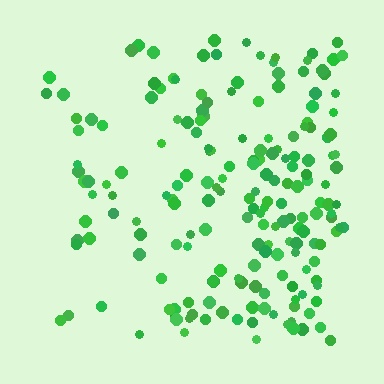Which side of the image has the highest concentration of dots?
The right.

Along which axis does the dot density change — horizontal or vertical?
Horizontal.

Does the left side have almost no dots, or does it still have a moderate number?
Still a moderate number, just noticeably fewer than the right.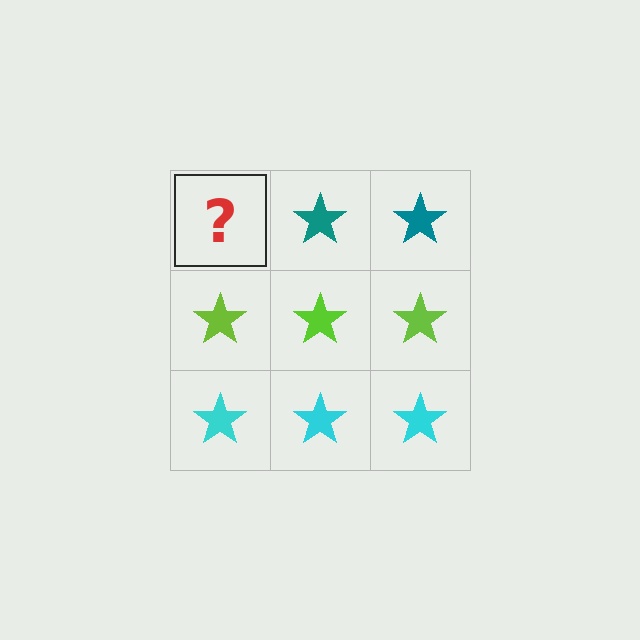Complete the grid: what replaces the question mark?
The question mark should be replaced with a teal star.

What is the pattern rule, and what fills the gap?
The rule is that each row has a consistent color. The gap should be filled with a teal star.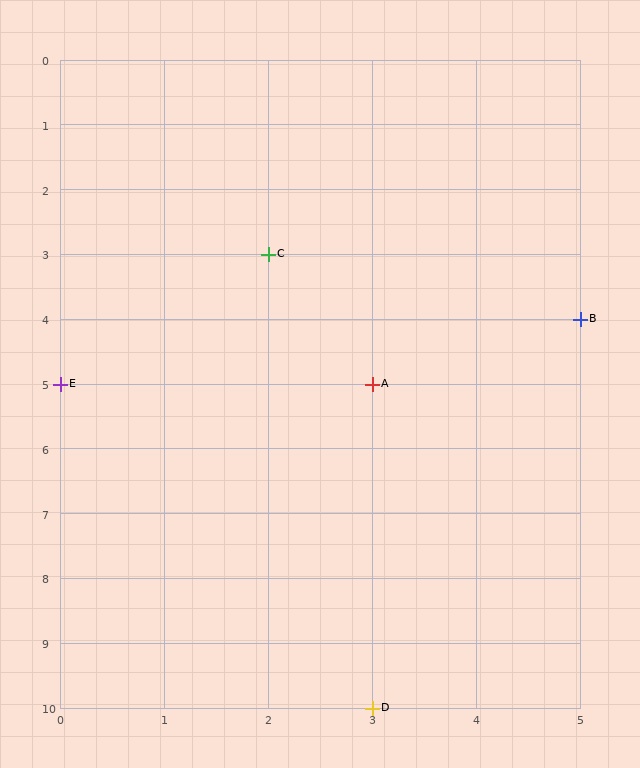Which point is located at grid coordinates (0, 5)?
Point E is at (0, 5).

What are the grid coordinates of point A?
Point A is at grid coordinates (3, 5).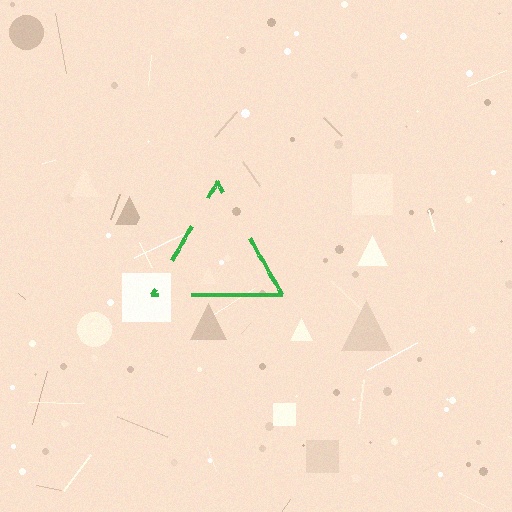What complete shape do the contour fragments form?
The contour fragments form a triangle.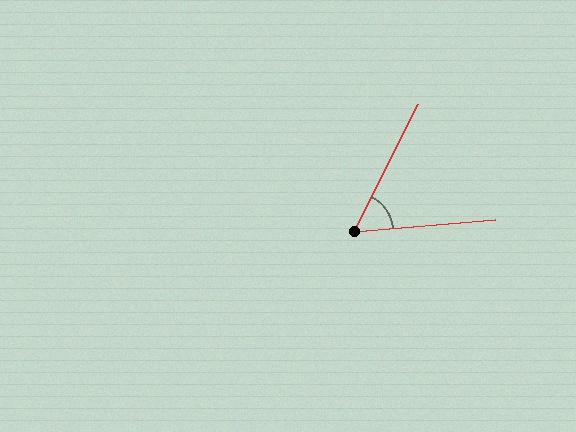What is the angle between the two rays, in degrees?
Approximately 58 degrees.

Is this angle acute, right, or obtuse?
It is acute.